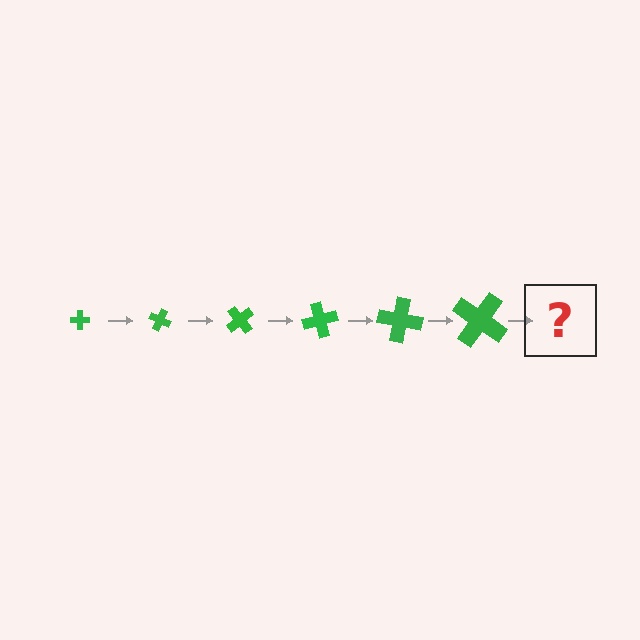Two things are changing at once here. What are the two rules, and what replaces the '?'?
The two rules are that the cross grows larger each step and it rotates 25 degrees each step. The '?' should be a cross, larger than the previous one and rotated 150 degrees from the start.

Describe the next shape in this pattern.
It should be a cross, larger than the previous one and rotated 150 degrees from the start.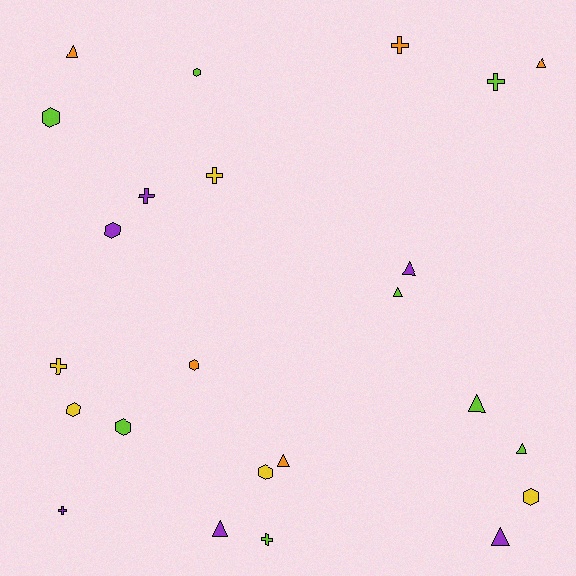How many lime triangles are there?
There are 3 lime triangles.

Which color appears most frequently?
Lime, with 8 objects.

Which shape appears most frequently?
Triangle, with 9 objects.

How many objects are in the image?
There are 24 objects.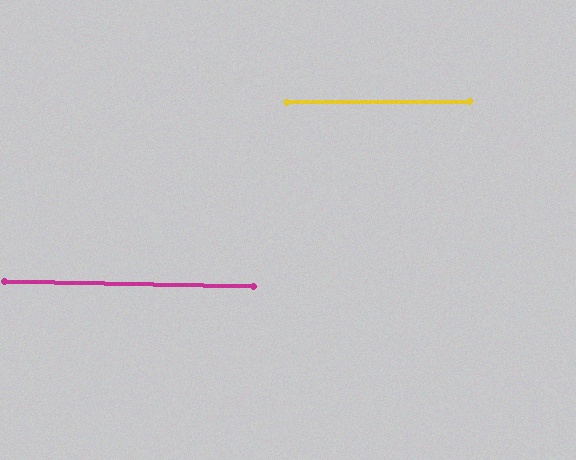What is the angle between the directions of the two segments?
Approximately 2 degrees.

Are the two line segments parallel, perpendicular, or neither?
Parallel — their directions differ by only 1.6°.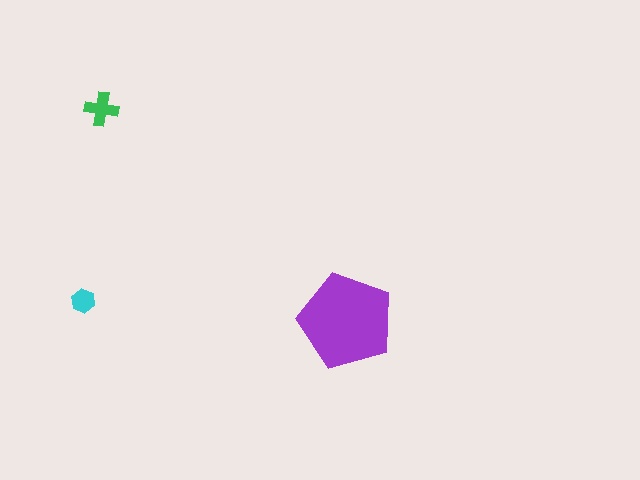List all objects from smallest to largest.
The cyan hexagon, the green cross, the purple pentagon.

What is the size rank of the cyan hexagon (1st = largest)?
3rd.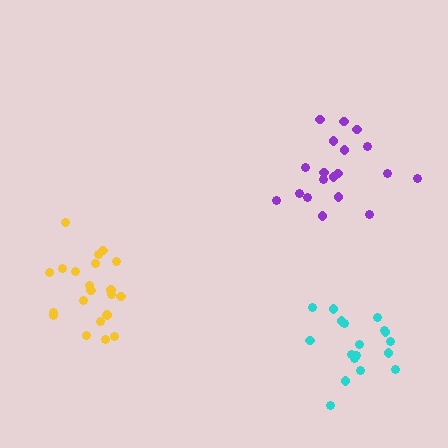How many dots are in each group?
Group 1: 18 dots, Group 2: 19 dots, Group 3: 21 dots (58 total).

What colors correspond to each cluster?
The clusters are colored: cyan, purple, yellow.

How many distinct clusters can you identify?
There are 3 distinct clusters.